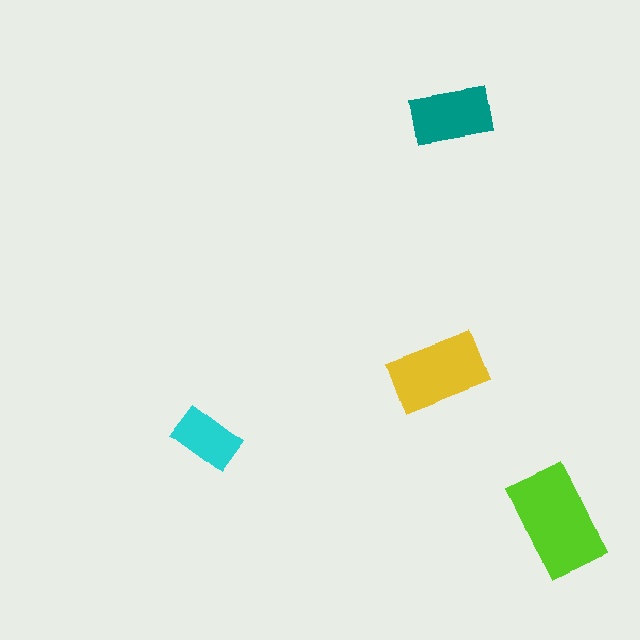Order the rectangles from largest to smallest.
the lime one, the yellow one, the teal one, the cyan one.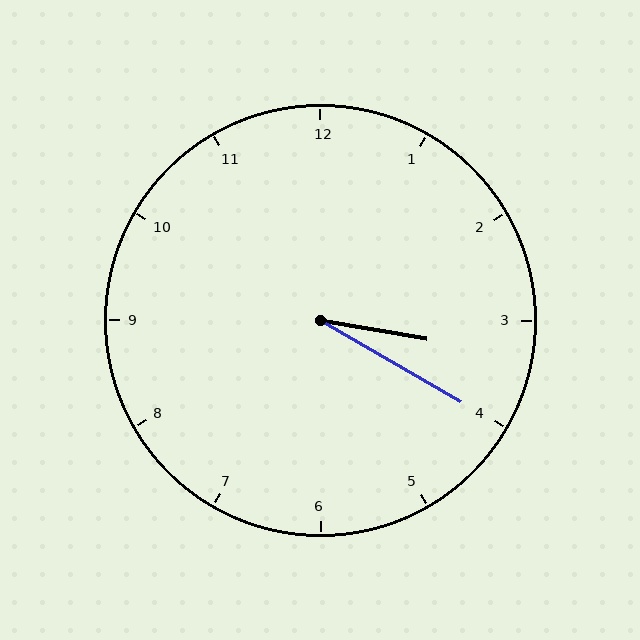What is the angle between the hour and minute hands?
Approximately 20 degrees.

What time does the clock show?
3:20.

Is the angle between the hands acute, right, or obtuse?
It is acute.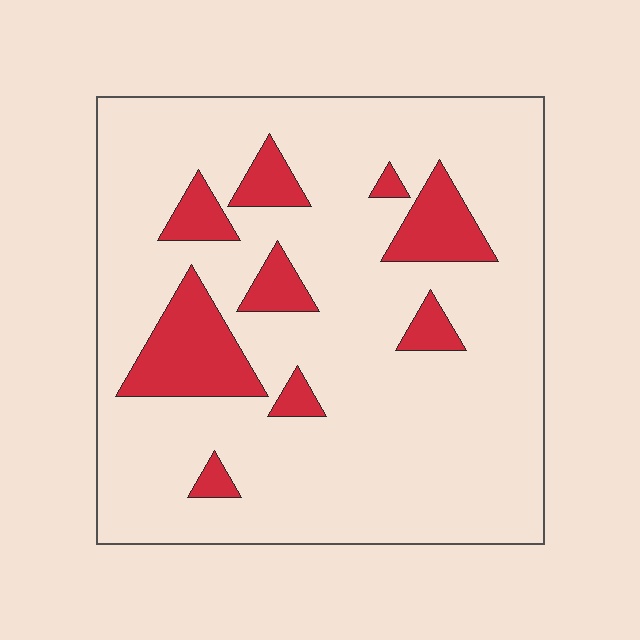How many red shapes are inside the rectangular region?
9.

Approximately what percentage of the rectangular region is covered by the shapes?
Approximately 15%.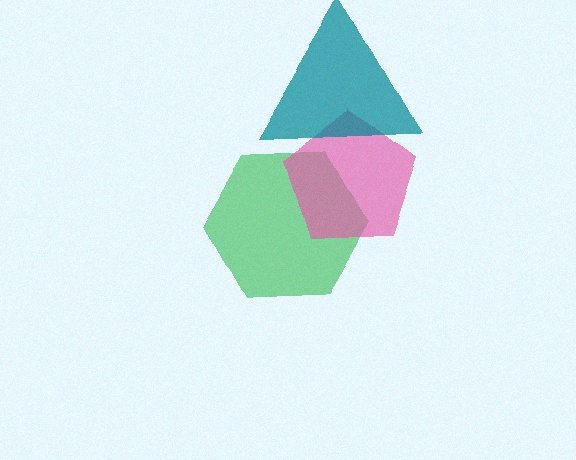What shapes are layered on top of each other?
The layered shapes are: a green hexagon, a pink pentagon, a teal triangle.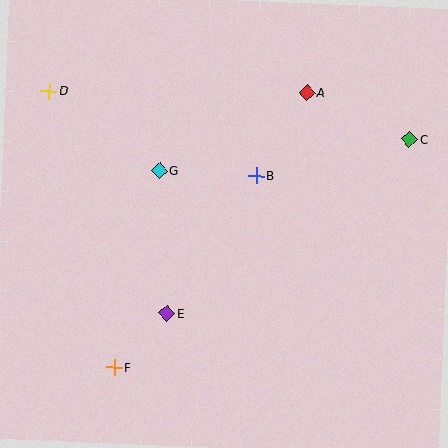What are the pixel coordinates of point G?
Point G is at (159, 171).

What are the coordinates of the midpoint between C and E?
The midpoint between C and E is at (288, 226).